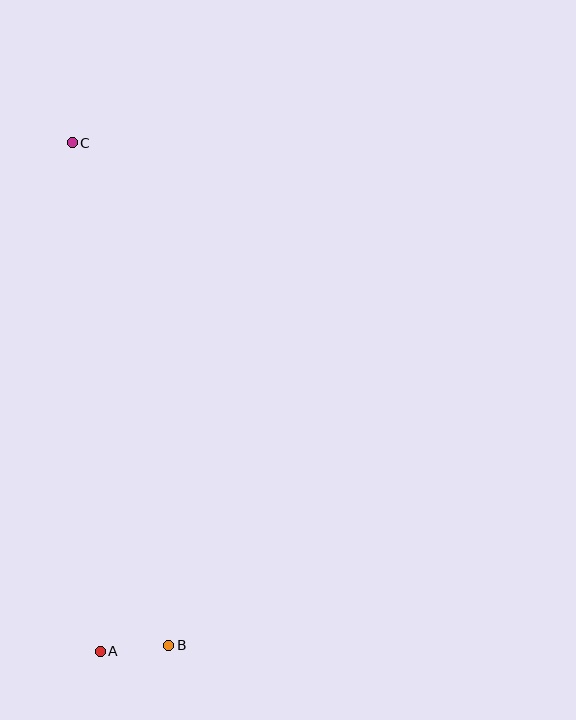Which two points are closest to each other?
Points A and B are closest to each other.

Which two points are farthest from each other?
Points B and C are farthest from each other.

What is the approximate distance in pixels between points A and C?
The distance between A and C is approximately 509 pixels.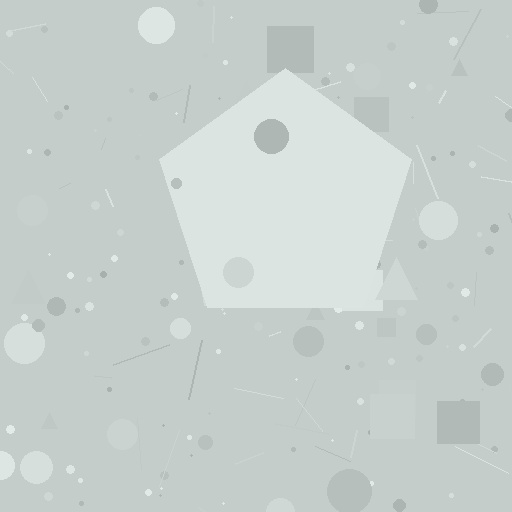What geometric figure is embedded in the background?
A pentagon is embedded in the background.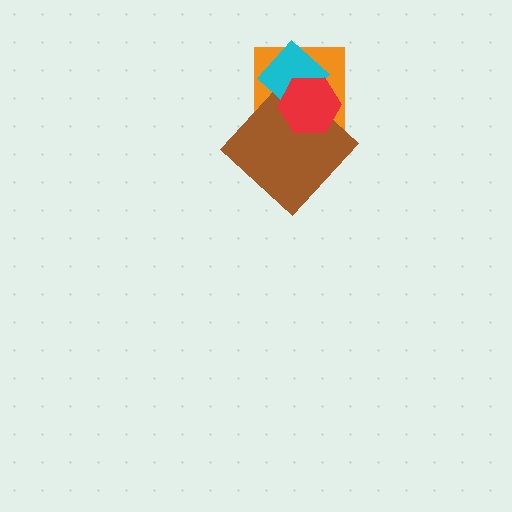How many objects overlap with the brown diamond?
3 objects overlap with the brown diamond.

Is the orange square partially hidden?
Yes, it is partially covered by another shape.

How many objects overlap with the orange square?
3 objects overlap with the orange square.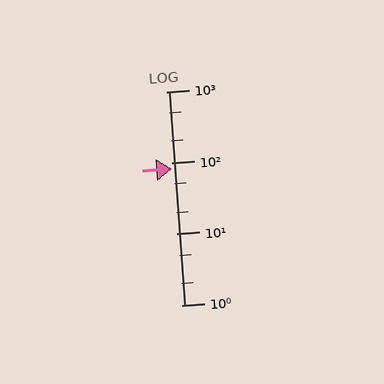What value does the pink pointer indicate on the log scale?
The pointer indicates approximately 81.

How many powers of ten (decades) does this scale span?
The scale spans 3 decades, from 1 to 1000.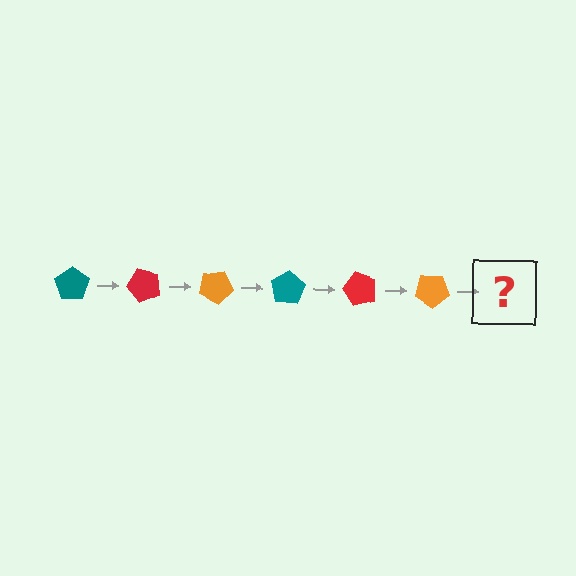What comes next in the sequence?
The next element should be a teal pentagon, rotated 300 degrees from the start.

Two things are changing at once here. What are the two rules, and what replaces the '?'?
The two rules are that it rotates 50 degrees each step and the color cycles through teal, red, and orange. The '?' should be a teal pentagon, rotated 300 degrees from the start.